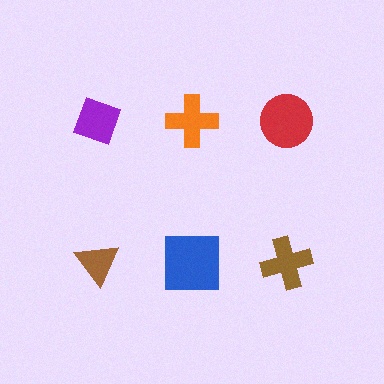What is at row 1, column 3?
A red circle.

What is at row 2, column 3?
A brown cross.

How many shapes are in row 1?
3 shapes.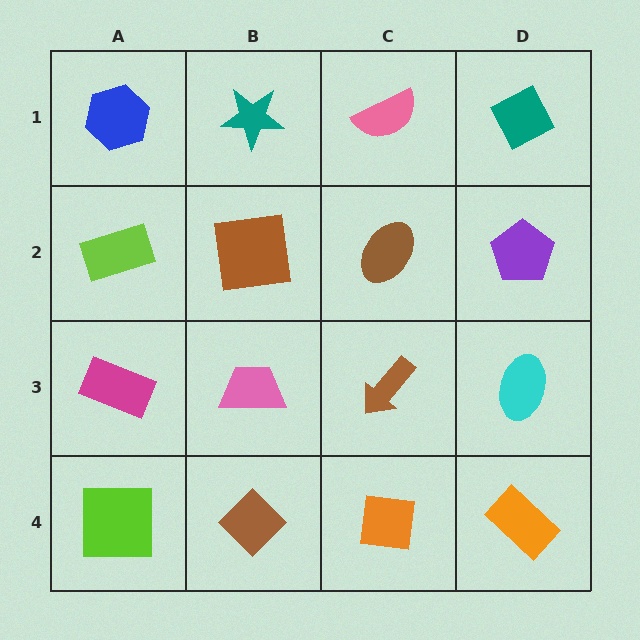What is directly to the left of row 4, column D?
An orange square.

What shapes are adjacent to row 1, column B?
A brown square (row 2, column B), a blue hexagon (row 1, column A), a pink semicircle (row 1, column C).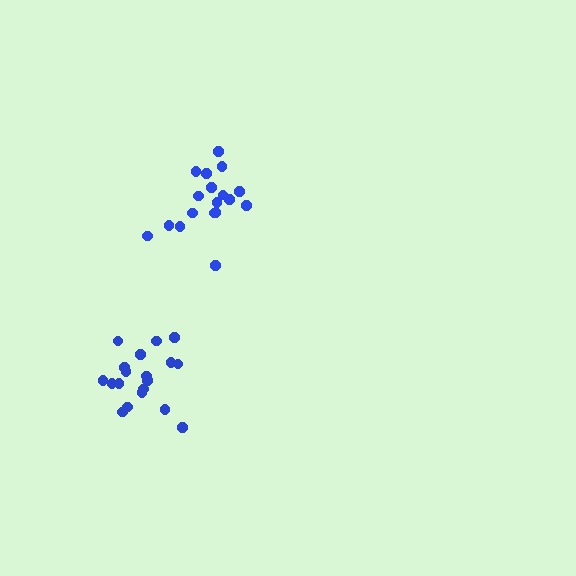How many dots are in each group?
Group 1: 18 dots, Group 2: 19 dots (37 total).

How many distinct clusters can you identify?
There are 2 distinct clusters.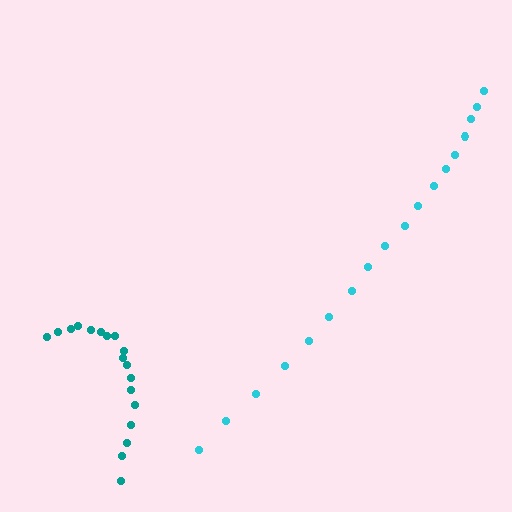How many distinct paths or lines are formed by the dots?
There are 2 distinct paths.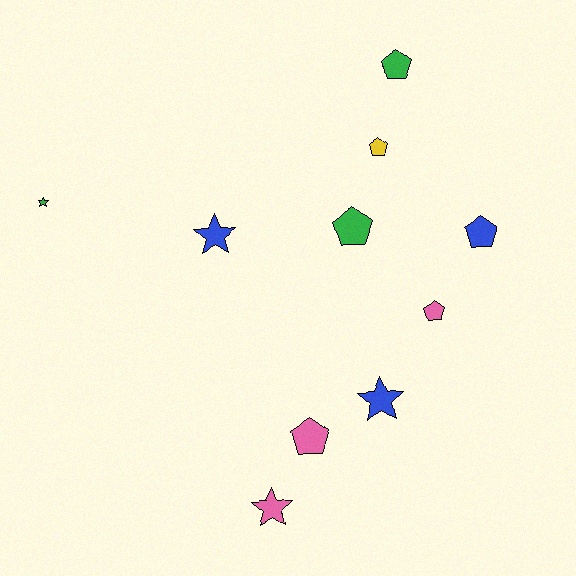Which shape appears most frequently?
Pentagon, with 6 objects.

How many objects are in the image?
There are 10 objects.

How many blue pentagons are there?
There is 1 blue pentagon.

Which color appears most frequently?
Blue, with 3 objects.